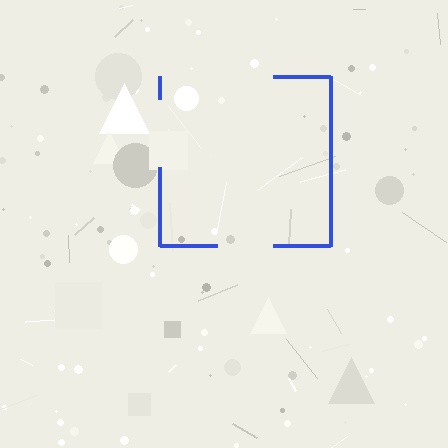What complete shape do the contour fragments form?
The contour fragments form a square.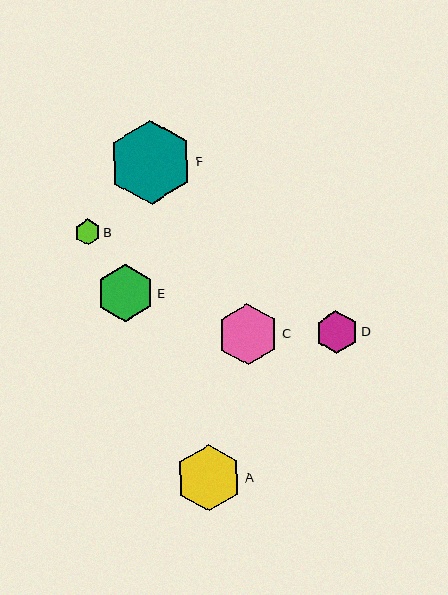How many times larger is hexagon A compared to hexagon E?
Hexagon A is approximately 1.2 times the size of hexagon E.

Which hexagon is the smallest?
Hexagon B is the smallest with a size of approximately 26 pixels.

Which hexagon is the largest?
Hexagon F is the largest with a size of approximately 84 pixels.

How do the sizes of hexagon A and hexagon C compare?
Hexagon A and hexagon C are approximately the same size.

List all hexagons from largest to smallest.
From largest to smallest: F, A, C, E, D, B.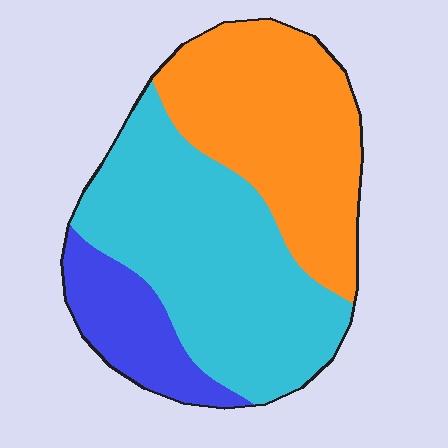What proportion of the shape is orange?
Orange takes up between a quarter and a half of the shape.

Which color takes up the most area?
Cyan, at roughly 45%.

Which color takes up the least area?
Blue, at roughly 15%.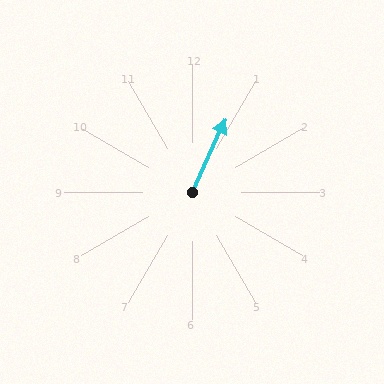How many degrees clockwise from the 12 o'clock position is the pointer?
Approximately 25 degrees.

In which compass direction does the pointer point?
Northeast.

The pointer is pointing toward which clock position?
Roughly 1 o'clock.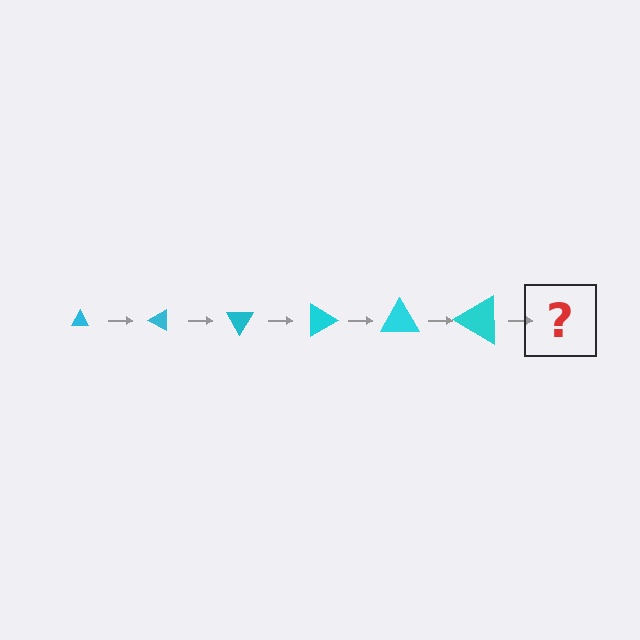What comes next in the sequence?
The next element should be a triangle, larger than the previous one and rotated 180 degrees from the start.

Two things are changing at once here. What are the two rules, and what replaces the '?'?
The two rules are that the triangle grows larger each step and it rotates 30 degrees each step. The '?' should be a triangle, larger than the previous one and rotated 180 degrees from the start.